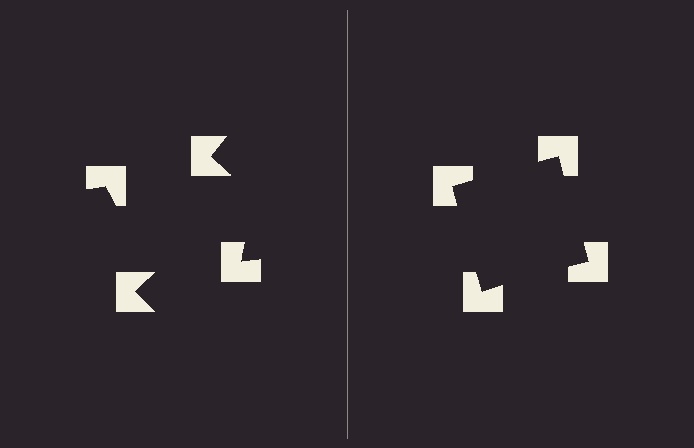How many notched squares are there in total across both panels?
8 — 4 on each side.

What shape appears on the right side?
An illusory square.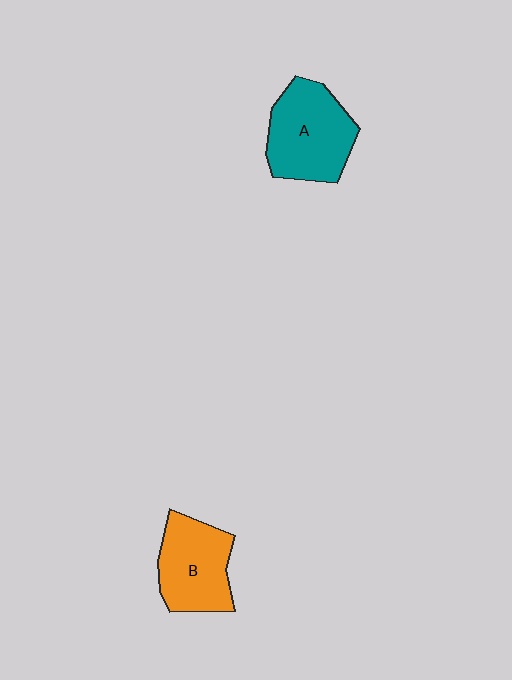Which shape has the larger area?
Shape A (teal).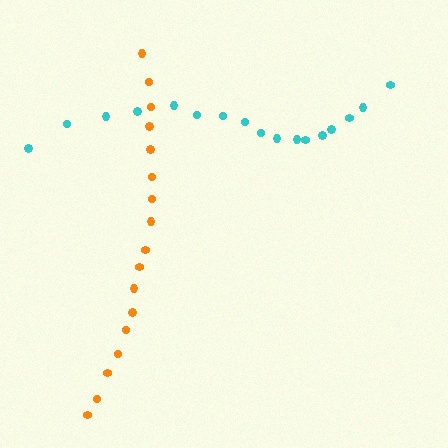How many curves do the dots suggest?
There are 2 distinct paths.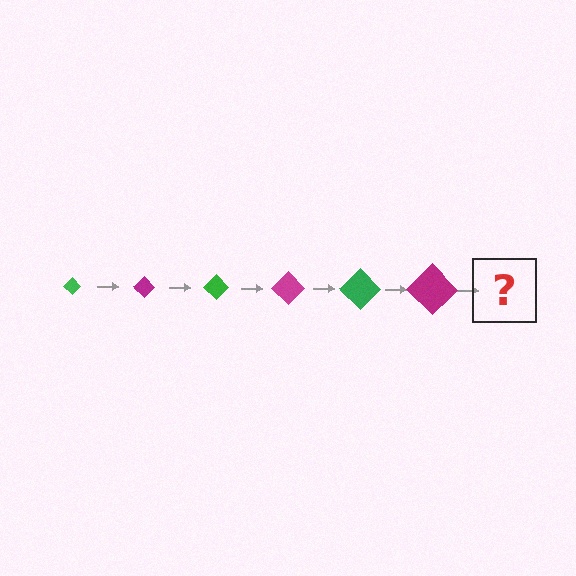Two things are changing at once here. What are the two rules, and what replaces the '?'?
The two rules are that the diamond grows larger each step and the color cycles through green and magenta. The '?' should be a green diamond, larger than the previous one.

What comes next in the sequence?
The next element should be a green diamond, larger than the previous one.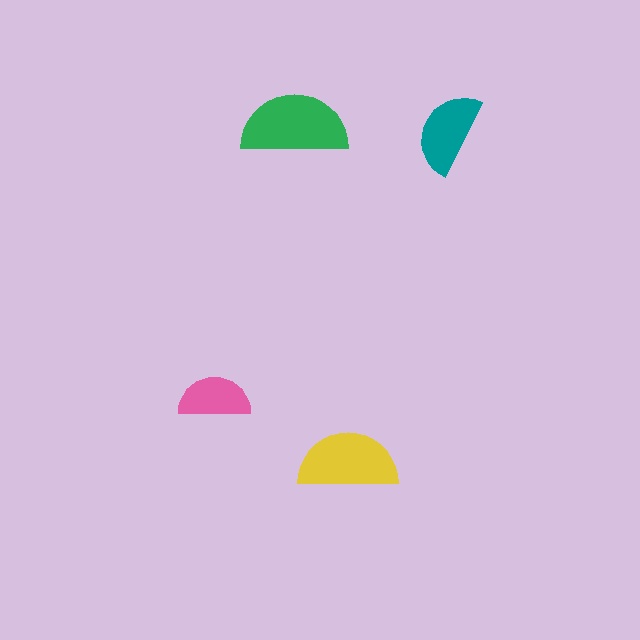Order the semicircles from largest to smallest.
the green one, the yellow one, the teal one, the pink one.